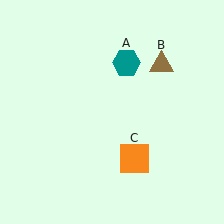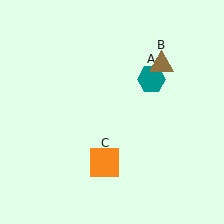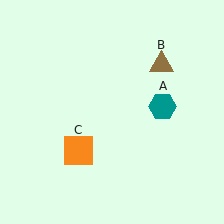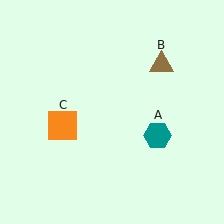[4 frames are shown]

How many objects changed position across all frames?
2 objects changed position: teal hexagon (object A), orange square (object C).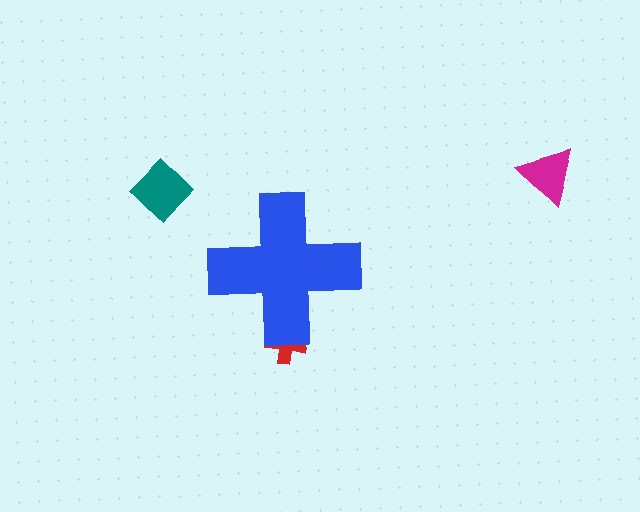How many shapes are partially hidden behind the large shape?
1 shape is partially hidden.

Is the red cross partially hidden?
Yes, the red cross is partially hidden behind the blue cross.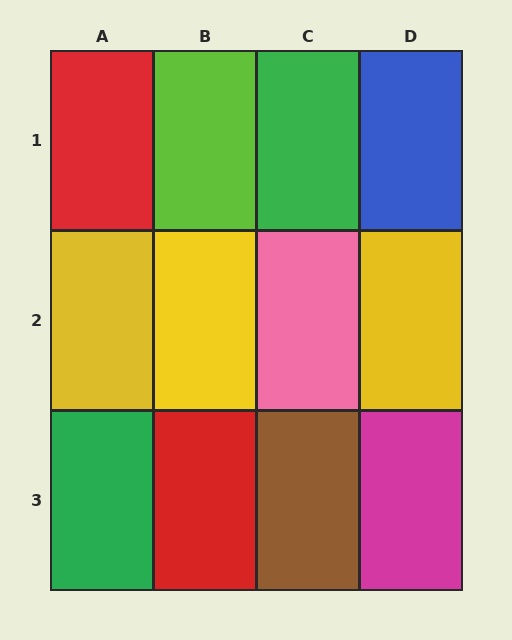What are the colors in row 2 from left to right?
Yellow, yellow, pink, yellow.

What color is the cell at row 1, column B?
Lime.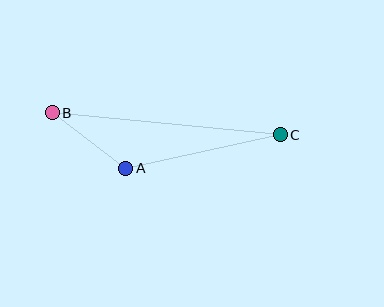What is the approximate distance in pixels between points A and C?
The distance between A and C is approximately 158 pixels.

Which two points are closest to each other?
Points A and B are closest to each other.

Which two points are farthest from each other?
Points B and C are farthest from each other.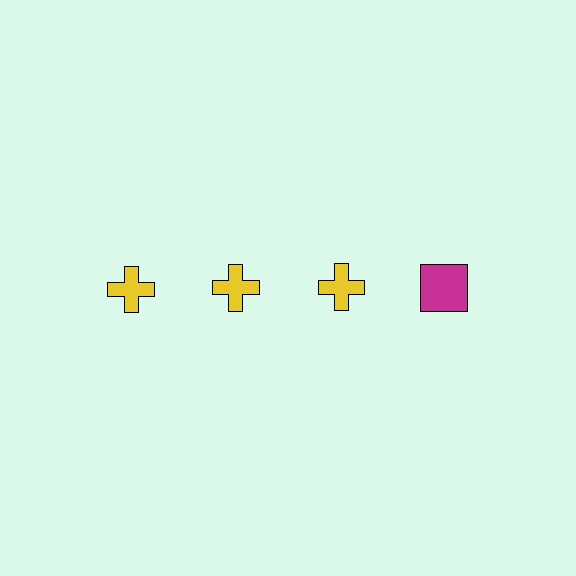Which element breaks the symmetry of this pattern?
The magenta square in the top row, second from right column breaks the symmetry. All other shapes are yellow crosses.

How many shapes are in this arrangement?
There are 4 shapes arranged in a grid pattern.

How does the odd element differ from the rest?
It differs in both color (magenta instead of yellow) and shape (square instead of cross).